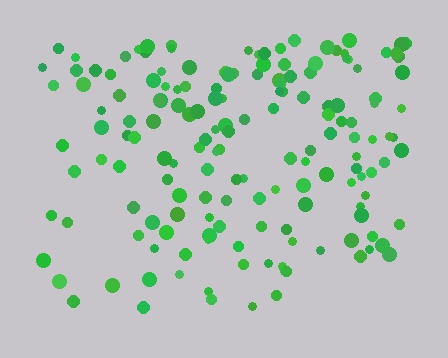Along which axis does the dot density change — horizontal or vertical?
Vertical.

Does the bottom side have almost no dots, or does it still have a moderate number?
Still a moderate number, just noticeably fewer than the top.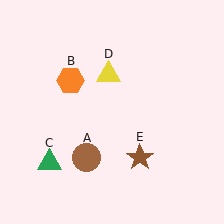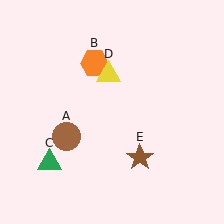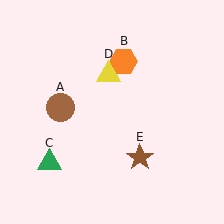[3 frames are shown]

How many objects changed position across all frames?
2 objects changed position: brown circle (object A), orange hexagon (object B).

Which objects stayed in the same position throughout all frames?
Green triangle (object C) and yellow triangle (object D) and brown star (object E) remained stationary.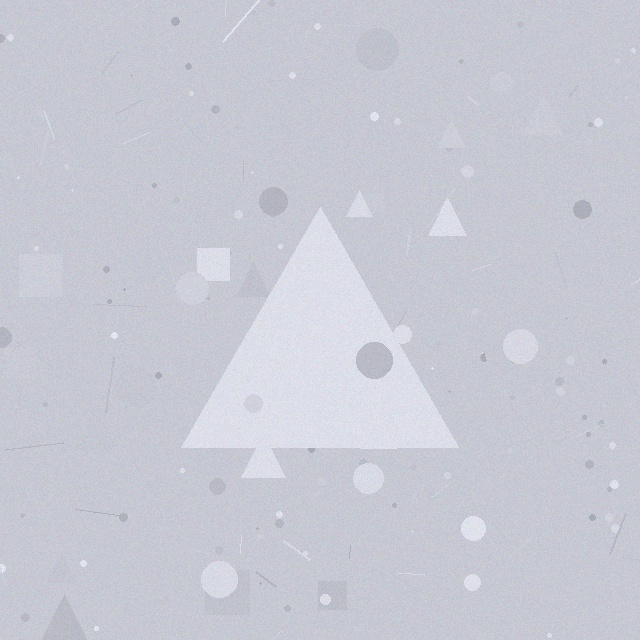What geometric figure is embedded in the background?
A triangle is embedded in the background.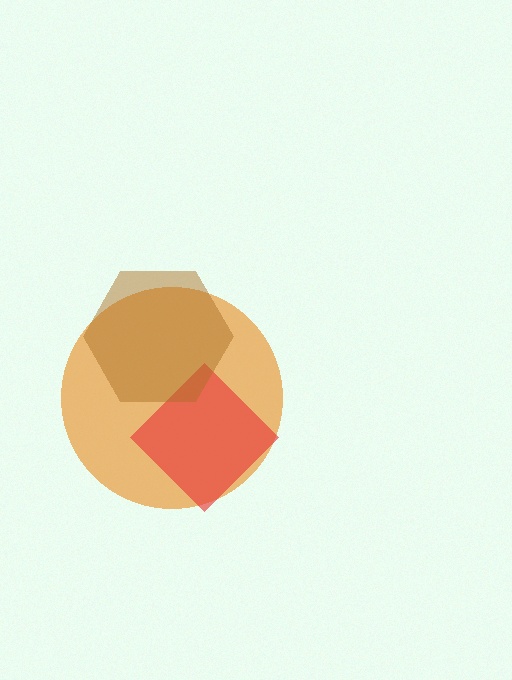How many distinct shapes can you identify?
There are 3 distinct shapes: an orange circle, a red diamond, a brown hexagon.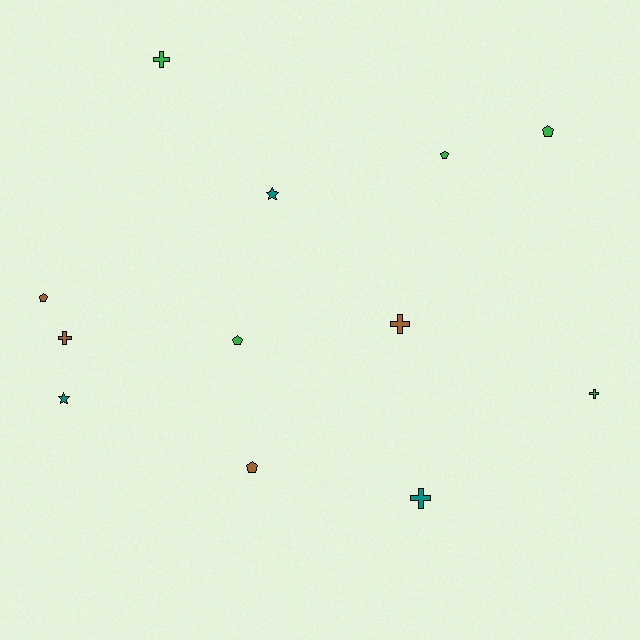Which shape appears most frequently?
Cross, with 5 objects.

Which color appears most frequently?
Green, with 5 objects.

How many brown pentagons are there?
There are 2 brown pentagons.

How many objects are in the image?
There are 12 objects.